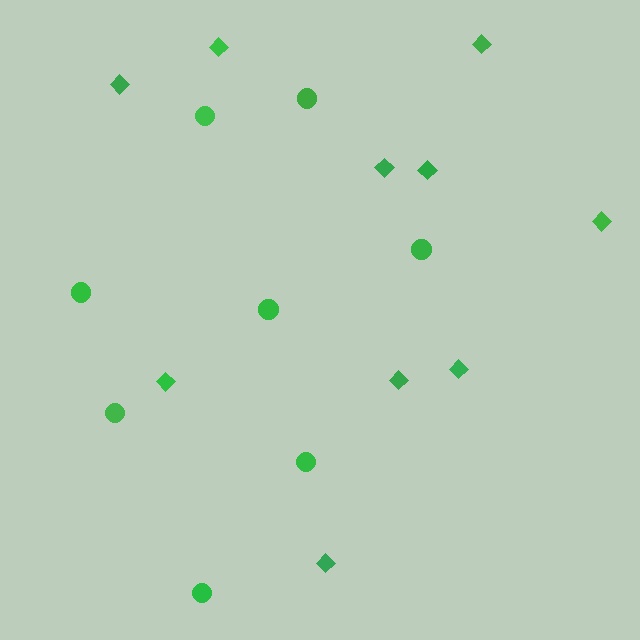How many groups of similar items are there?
There are 2 groups: one group of circles (8) and one group of diamonds (10).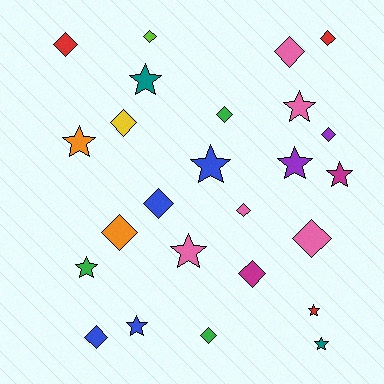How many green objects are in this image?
There are 3 green objects.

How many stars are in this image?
There are 11 stars.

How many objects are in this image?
There are 25 objects.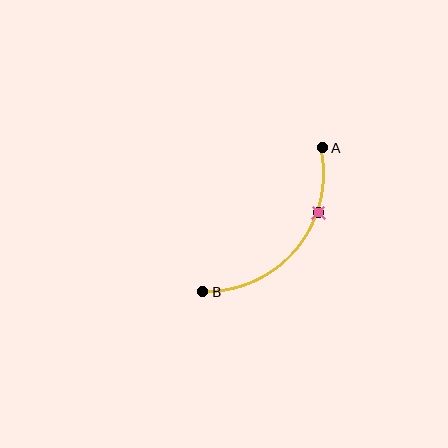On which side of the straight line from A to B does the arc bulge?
The arc bulges below and to the right of the straight line connecting A and B.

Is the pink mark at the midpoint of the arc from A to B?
No. The pink mark lies on the arc but is closer to endpoint A. The arc midpoint would be at the point on the curve equidistant along the arc from both A and B.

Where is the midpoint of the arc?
The arc midpoint is the point on the curve farthest from the straight line joining A and B. It sits below and to the right of that line.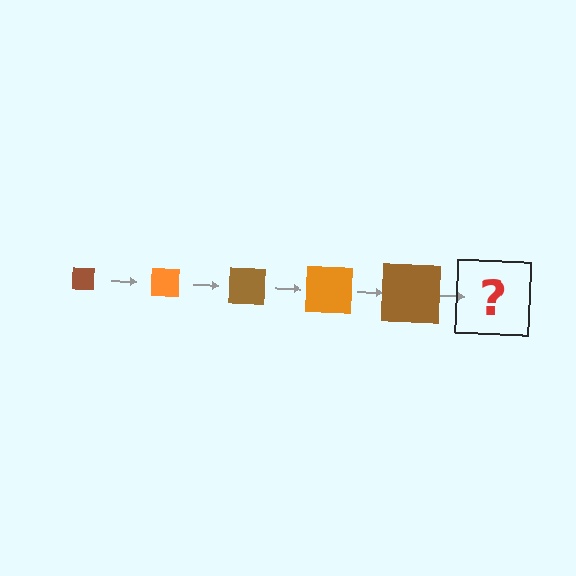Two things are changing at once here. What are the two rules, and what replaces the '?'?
The two rules are that the square grows larger each step and the color cycles through brown and orange. The '?' should be an orange square, larger than the previous one.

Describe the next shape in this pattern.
It should be an orange square, larger than the previous one.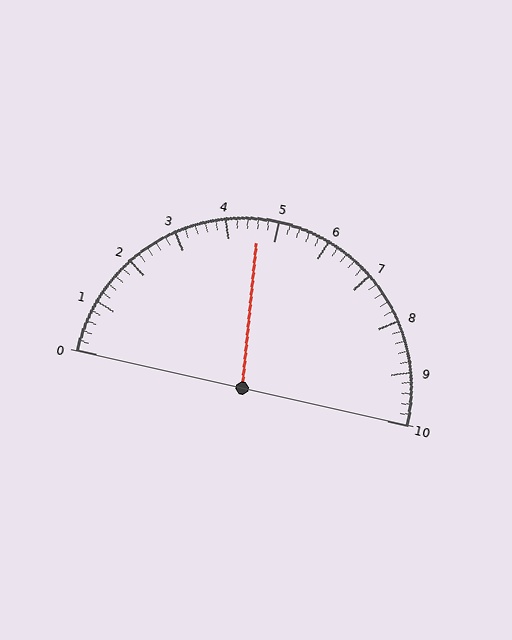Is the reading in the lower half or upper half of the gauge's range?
The reading is in the lower half of the range (0 to 10).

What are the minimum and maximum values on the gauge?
The gauge ranges from 0 to 10.